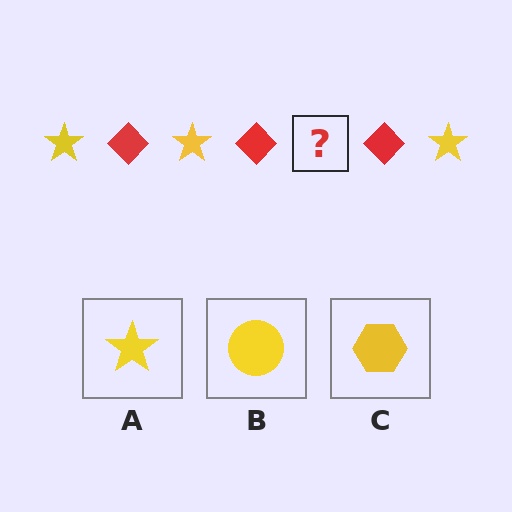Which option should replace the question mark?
Option A.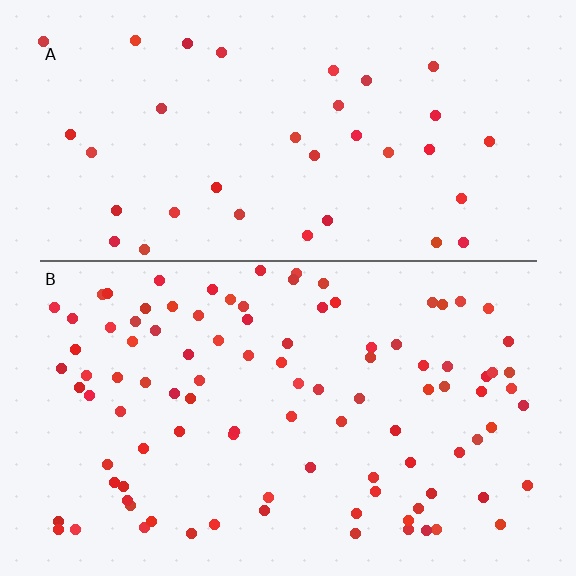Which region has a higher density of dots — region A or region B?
B (the bottom).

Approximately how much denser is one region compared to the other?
Approximately 2.7× — region B over region A.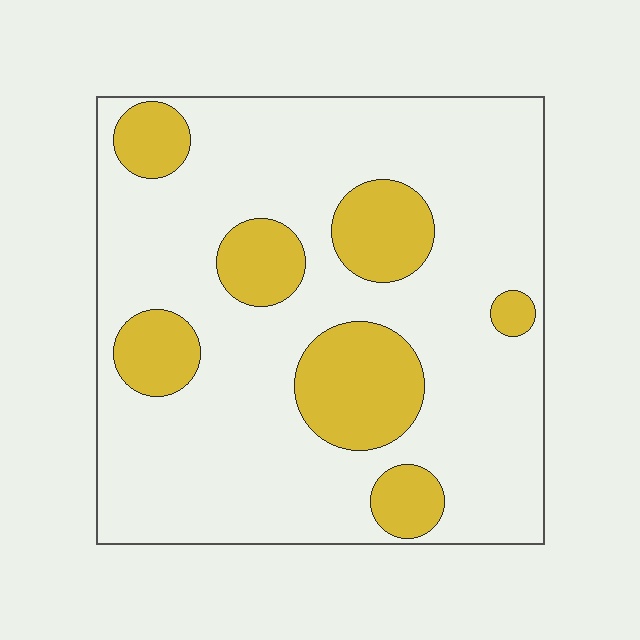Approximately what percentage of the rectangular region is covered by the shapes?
Approximately 20%.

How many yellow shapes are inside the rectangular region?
7.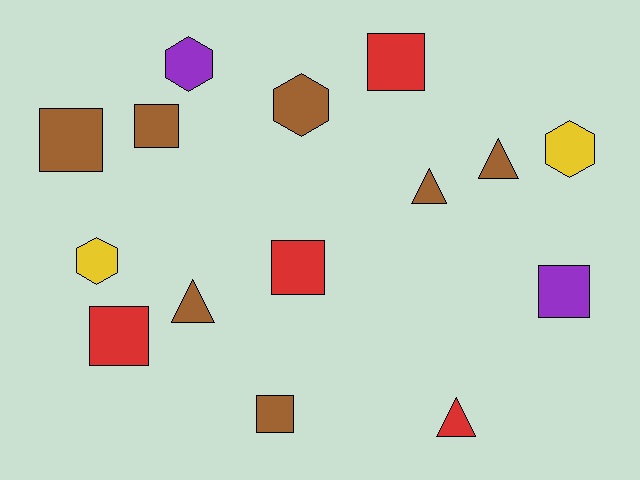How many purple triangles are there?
There are no purple triangles.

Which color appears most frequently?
Brown, with 7 objects.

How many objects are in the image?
There are 15 objects.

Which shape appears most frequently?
Square, with 7 objects.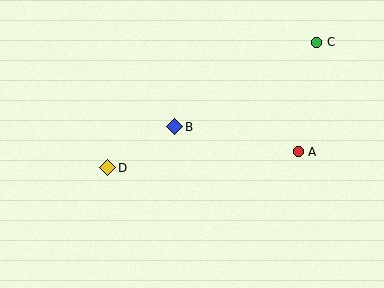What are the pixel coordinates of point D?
Point D is at (108, 168).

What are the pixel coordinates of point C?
Point C is at (317, 42).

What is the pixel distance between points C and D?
The distance between C and D is 244 pixels.